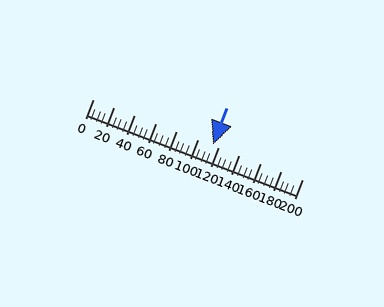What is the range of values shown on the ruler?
The ruler shows values from 0 to 200.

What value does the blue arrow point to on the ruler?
The blue arrow points to approximately 115.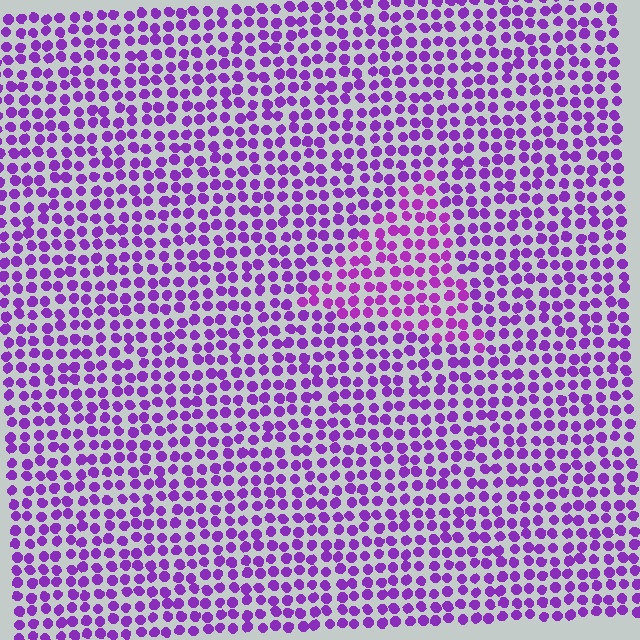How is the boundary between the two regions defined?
The boundary is defined purely by a slight shift in hue (about 17 degrees). Spacing, size, and orientation are identical on both sides.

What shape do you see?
I see a triangle.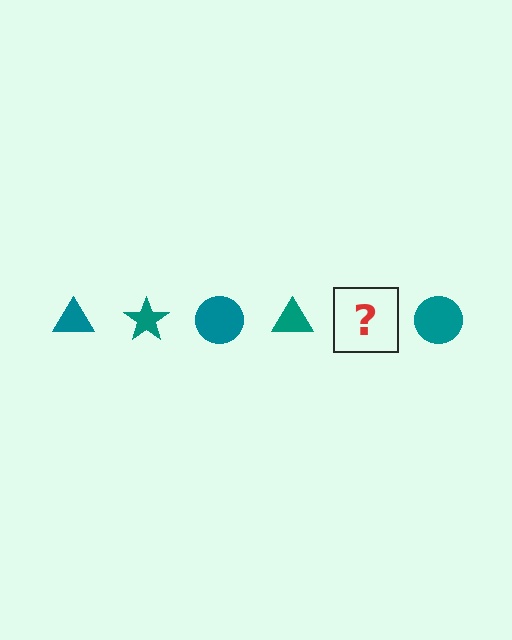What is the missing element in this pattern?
The missing element is a teal star.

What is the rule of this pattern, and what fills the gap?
The rule is that the pattern cycles through triangle, star, circle shapes in teal. The gap should be filled with a teal star.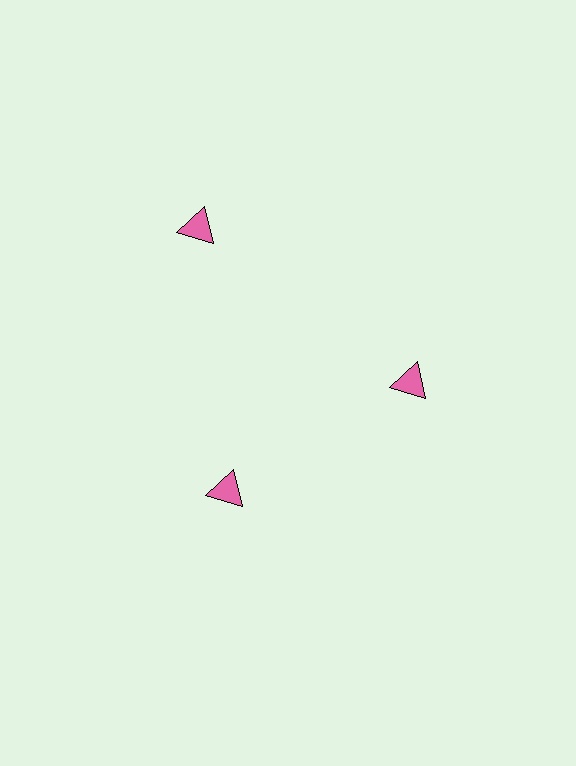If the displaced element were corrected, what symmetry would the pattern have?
It would have 3-fold rotational symmetry — the pattern would map onto itself every 120 degrees.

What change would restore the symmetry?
The symmetry would be restored by moving it inward, back onto the ring so that all 3 triangles sit at equal angles and equal distance from the center.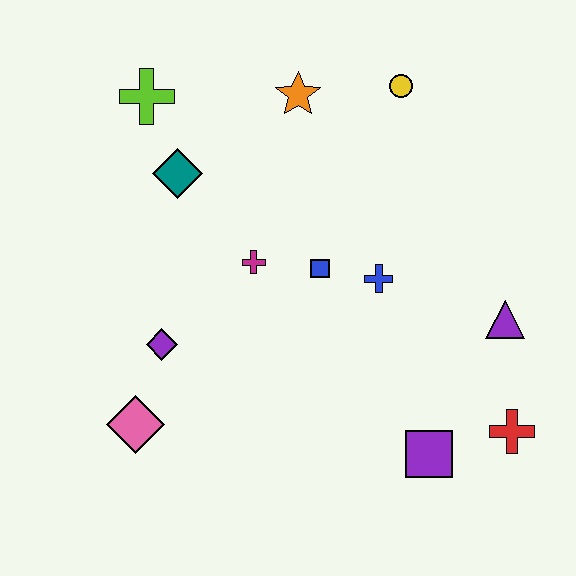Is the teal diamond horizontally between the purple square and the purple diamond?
Yes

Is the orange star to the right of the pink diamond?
Yes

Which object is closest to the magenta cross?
The blue square is closest to the magenta cross.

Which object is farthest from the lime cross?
The red cross is farthest from the lime cross.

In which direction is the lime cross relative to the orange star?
The lime cross is to the left of the orange star.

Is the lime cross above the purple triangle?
Yes